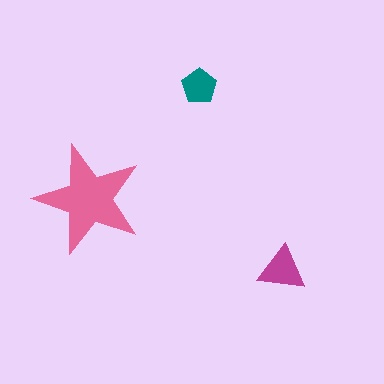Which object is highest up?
The teal pentagon is topmost.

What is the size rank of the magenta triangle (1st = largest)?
2nd.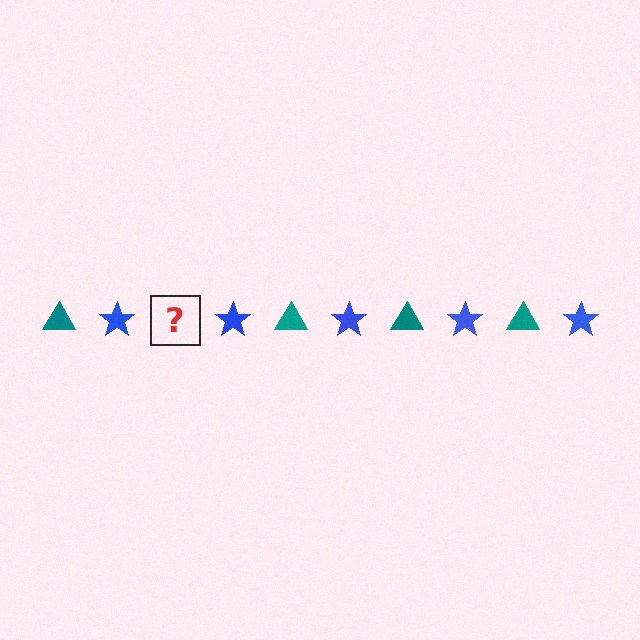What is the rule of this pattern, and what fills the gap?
The rule is that the pattern alternates between teal triangle and blue star. The gap should be filled with a teal triangle.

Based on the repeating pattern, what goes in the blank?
The blank should be a teal triangle.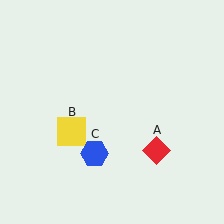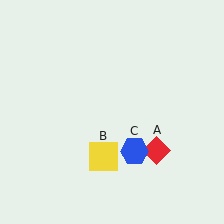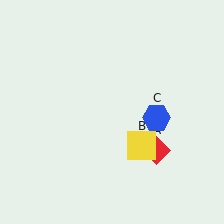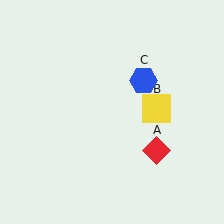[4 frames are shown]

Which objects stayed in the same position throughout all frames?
Red diamond (object A) remained stationary.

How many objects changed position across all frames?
2 objects changed position: yellow square (object B), blue hexagon (object C).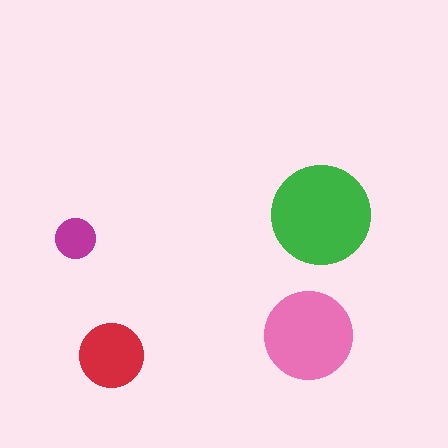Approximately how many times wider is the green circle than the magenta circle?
About 2.5 times wider.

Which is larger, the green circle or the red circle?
The green one.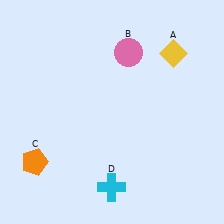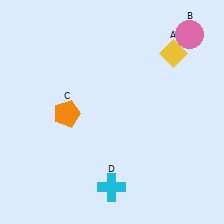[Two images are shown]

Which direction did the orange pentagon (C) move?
The orange pentagon (C) moved up.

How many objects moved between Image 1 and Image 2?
2 objects moved between the two images.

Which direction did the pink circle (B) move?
The pink circle (B) moved right.